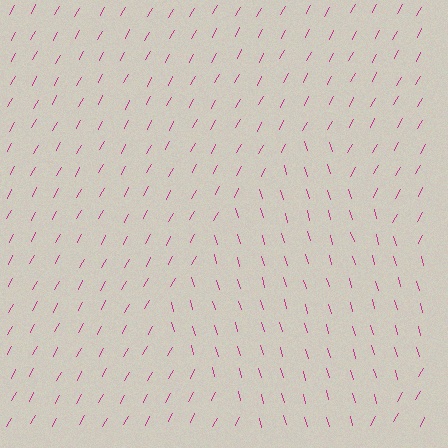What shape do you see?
I see a diamond.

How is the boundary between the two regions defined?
The boundary is defined purely by a change in line orientation (approximately 45 degrees difference). All lines are the same color and thickness.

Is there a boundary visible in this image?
Yes, there is a texture boundary formed by a change in line orientation.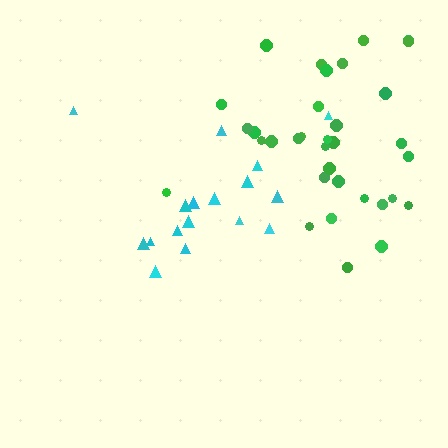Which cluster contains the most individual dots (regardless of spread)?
Green (34).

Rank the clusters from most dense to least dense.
green, cyan.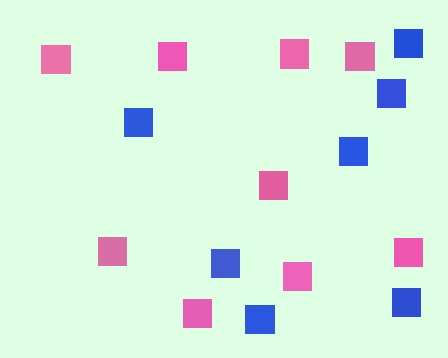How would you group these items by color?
There are 2 groups: one group of pink squares (9) and one group of blue squares (7).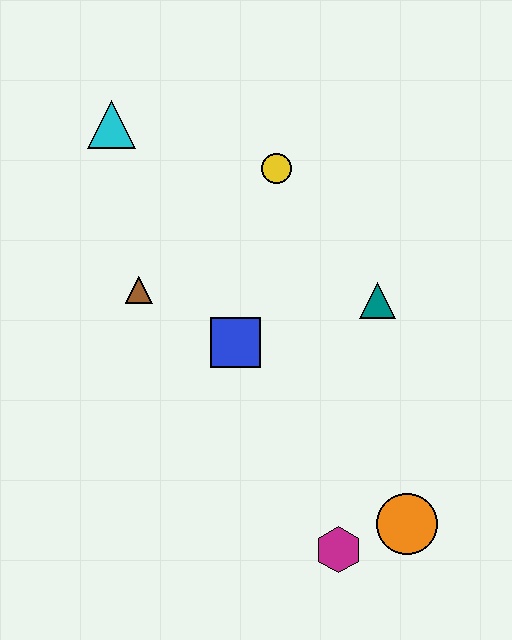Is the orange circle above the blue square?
No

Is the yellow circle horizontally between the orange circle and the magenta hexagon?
No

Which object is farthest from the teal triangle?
The cyan triangle is farthest from the teal triangle.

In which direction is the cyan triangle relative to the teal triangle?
The cyan triangle is to the left of the teal triangle.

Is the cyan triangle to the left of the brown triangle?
Yes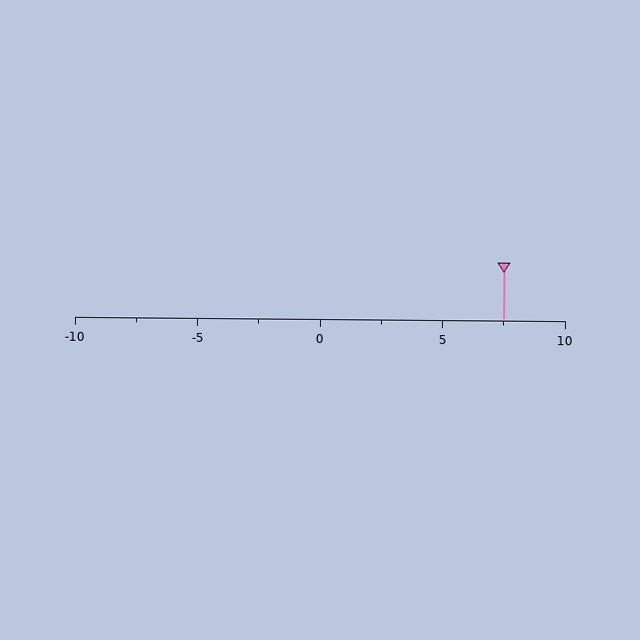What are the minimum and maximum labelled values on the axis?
The axis runs from -10 to 10.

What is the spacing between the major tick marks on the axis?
The major ticks are spaced 5 apart.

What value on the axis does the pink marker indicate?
The marker indicates approximately 7.5.